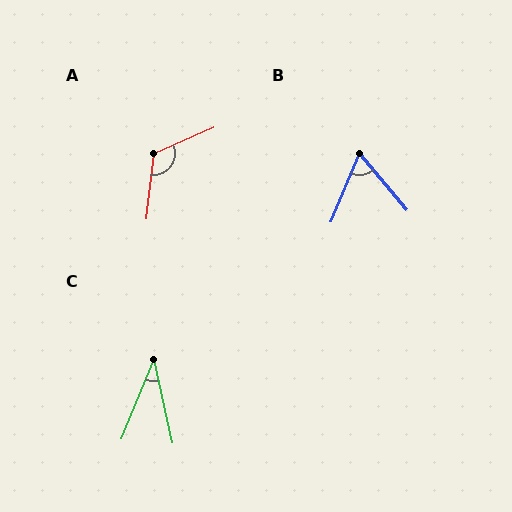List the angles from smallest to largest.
C (34°), B (62°), A (120°).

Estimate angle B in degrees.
Approximately 62 degrees.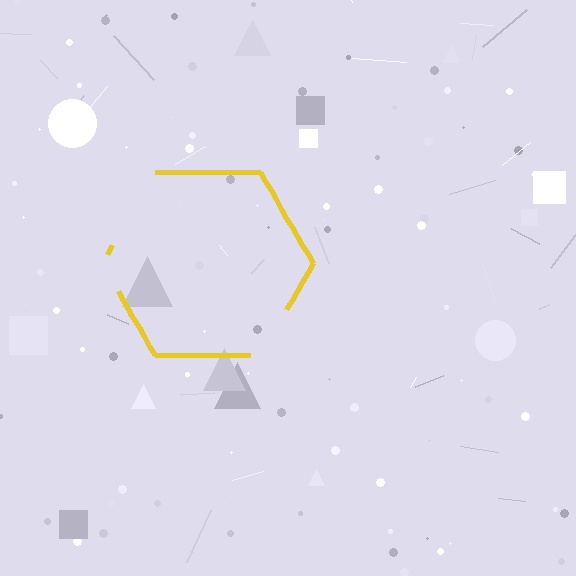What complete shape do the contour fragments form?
The contour fragments form a hexagon.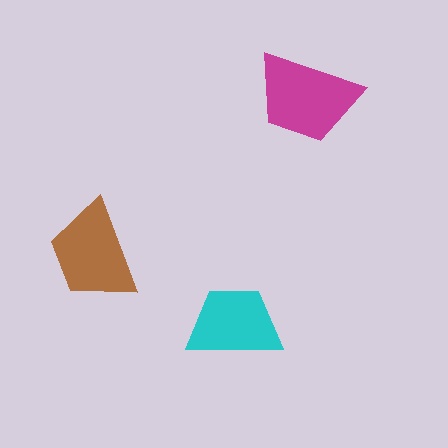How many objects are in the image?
There are 3 objects in the image.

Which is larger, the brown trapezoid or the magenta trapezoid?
The magenta one.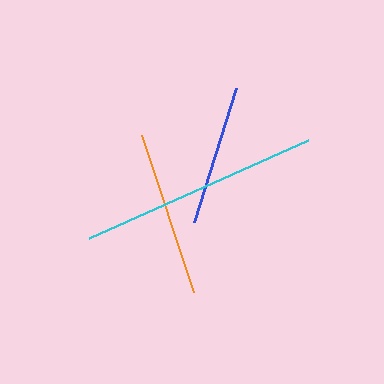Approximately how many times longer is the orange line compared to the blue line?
The orange line is approximately 1.2 times the length of the blue line.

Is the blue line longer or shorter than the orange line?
The orange line is longer than the blue line.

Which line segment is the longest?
The cyan line is the longest at approximately 241 pixels.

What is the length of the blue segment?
The blue segment is approximately 141 pixels long.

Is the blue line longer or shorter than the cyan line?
The cyan line is longer than the blue line.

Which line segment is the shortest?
The blue line is the shortest at approximately 141 pixels.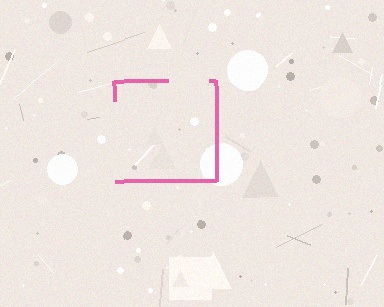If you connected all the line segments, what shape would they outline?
They would outline a square.